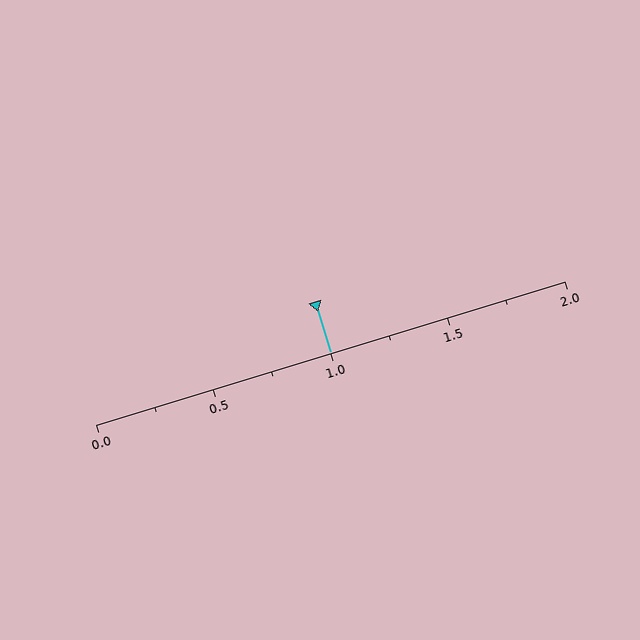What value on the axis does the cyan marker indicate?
The marker indicates approximately 1.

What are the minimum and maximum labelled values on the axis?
The axis runs from 0.0 to 2.0.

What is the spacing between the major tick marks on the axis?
The major ticks are spaced 0.5 apart.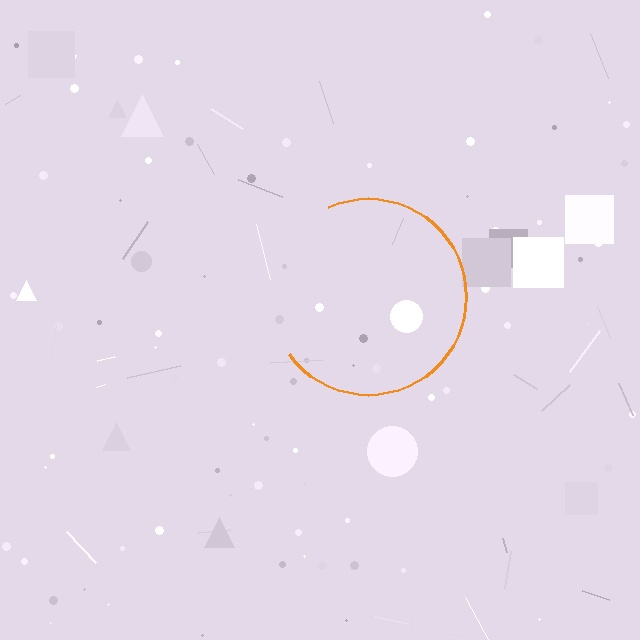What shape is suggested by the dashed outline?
The dashed outline suggests a circle.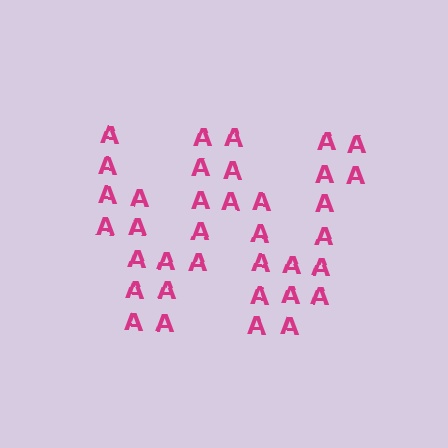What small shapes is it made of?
It is made of small letter A's.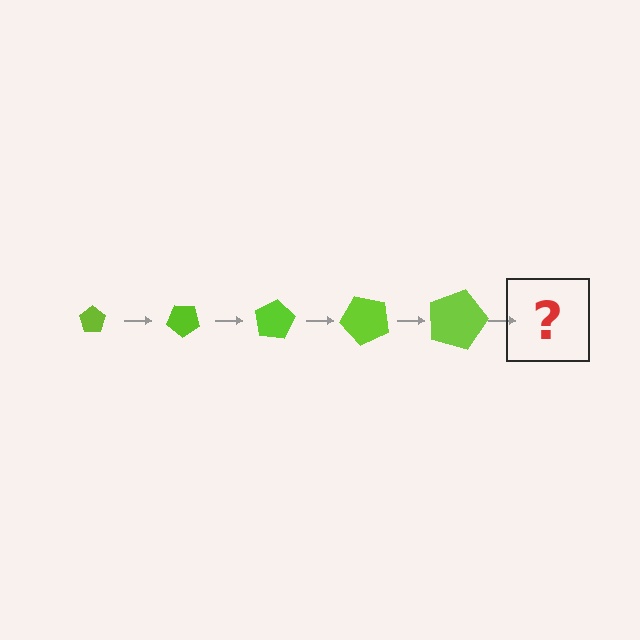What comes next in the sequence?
The next element should be a pentagon, larger than the previous one and rotated 200 degrees from the start.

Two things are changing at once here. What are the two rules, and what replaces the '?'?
The two rules are that the pentagon grows larger each step and it rotates 40 degrees each step. The '?' should be a pentagon, larger than the previous one and rotated 200 degrees from the start.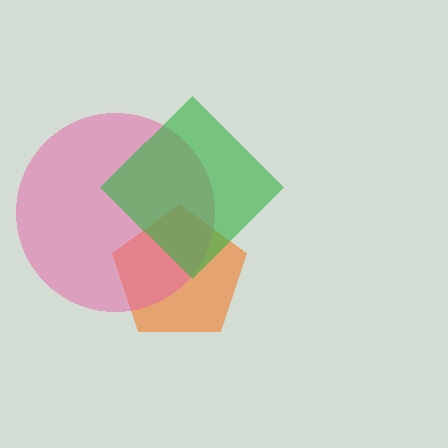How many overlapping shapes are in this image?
There are 3 overlapping shapes in the image.